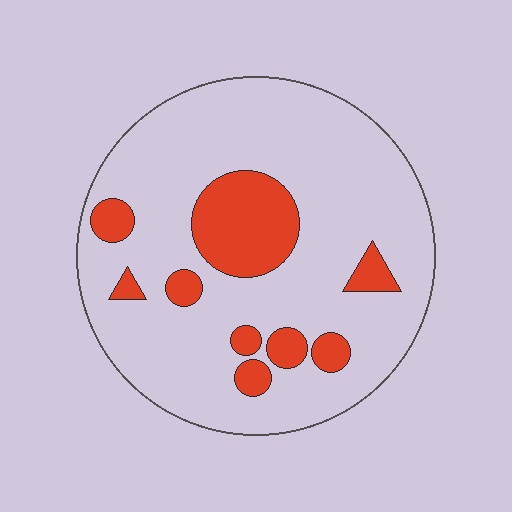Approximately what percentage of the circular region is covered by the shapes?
Approximately 20%.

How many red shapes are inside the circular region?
9.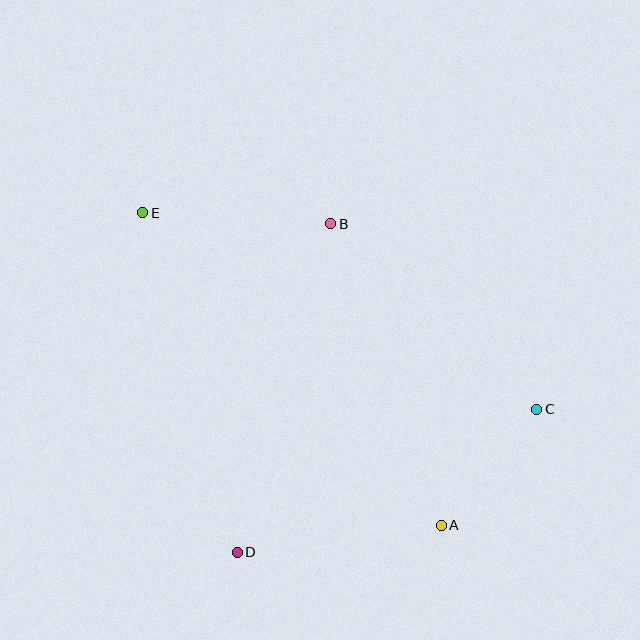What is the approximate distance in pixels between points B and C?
The distance between B and C is approximately 276 pixels.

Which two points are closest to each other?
Points A and C are closest to each other.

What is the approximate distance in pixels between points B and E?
The distance between B and E is approximately 188 pixels.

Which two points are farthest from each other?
Points C and E are farthest from each other.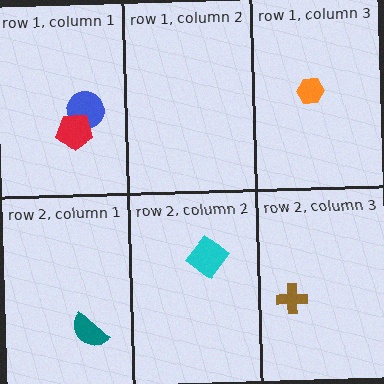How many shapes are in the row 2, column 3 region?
1.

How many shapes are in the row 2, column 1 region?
1.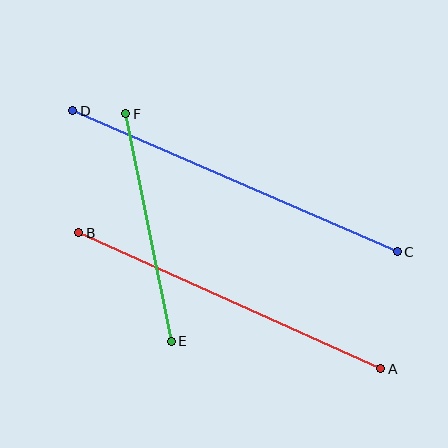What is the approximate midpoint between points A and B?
The midpoint is at approximately (230, 301) pixels.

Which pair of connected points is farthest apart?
Points C and D are farthest apart.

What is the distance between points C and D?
The distance is approximately 354 pixels.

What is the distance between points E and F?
The distance is approximately 232 pixels.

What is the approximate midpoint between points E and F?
The midpoint is at approximately (149, 227) pixels.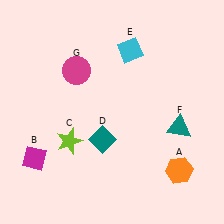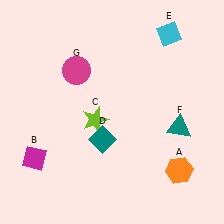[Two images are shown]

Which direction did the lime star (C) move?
The lime star (C) moved right.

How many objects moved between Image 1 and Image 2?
2 objects moved between the two images.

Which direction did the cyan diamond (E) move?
The cyan diamond (E) moved right.